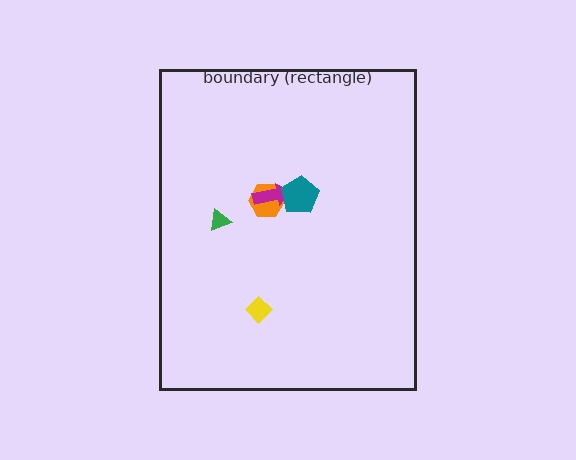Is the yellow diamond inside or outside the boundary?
Inside.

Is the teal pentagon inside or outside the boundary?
Inside.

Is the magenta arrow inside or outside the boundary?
Inside.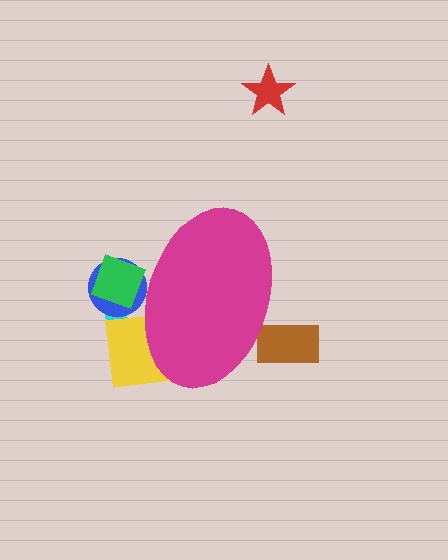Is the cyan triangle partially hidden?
Yes, the cyan triangle is partially hidden behind the magenta ellipse.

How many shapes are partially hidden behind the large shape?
5 shapes are partially hidden.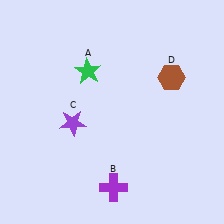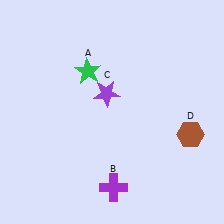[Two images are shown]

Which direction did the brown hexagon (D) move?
The brown hexagon (D) moved down.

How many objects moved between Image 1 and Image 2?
2 objects moved between the two images.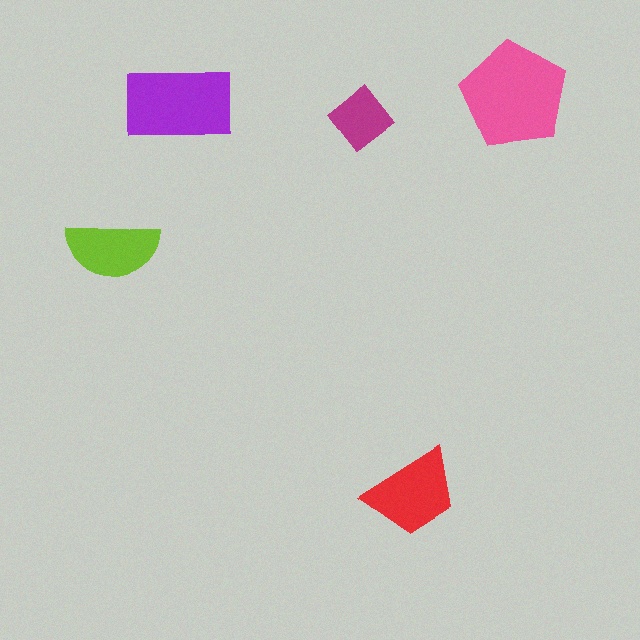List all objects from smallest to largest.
The magenta diamond, the lime semicircle, the red trapezoid, the purple rectangle, the pink pentagon.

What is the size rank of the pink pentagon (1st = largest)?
1st.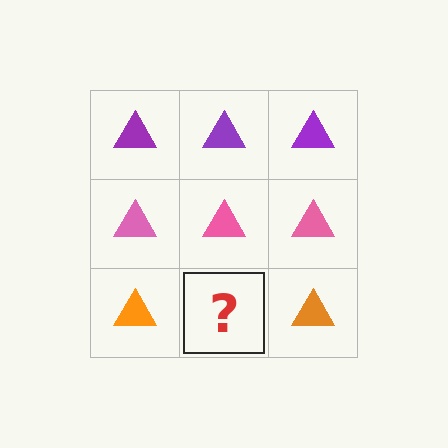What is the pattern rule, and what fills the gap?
The rule is that each row has a consistent color. The gap should be filled with an orange triangle.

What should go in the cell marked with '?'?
The missing cell should contain an orange triangle.